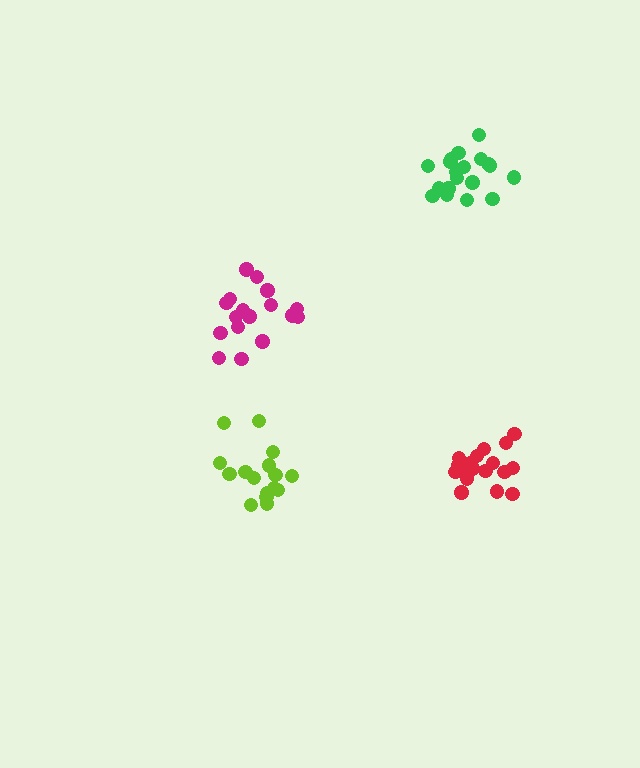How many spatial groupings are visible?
There are 4 spatial groupings.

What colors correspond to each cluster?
The clusters are colored: magenta, red, lime, green.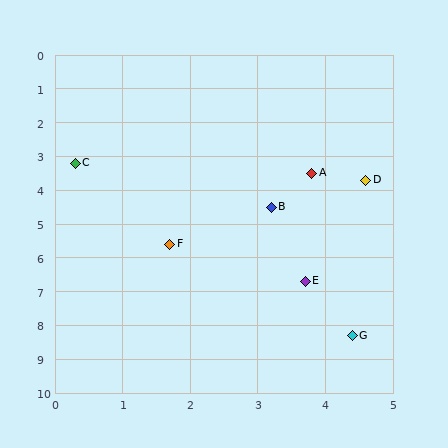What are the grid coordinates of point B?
Point B is at approximately (3.2, 4.5).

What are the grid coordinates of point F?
Point F is at approximately (1.7, 5.6).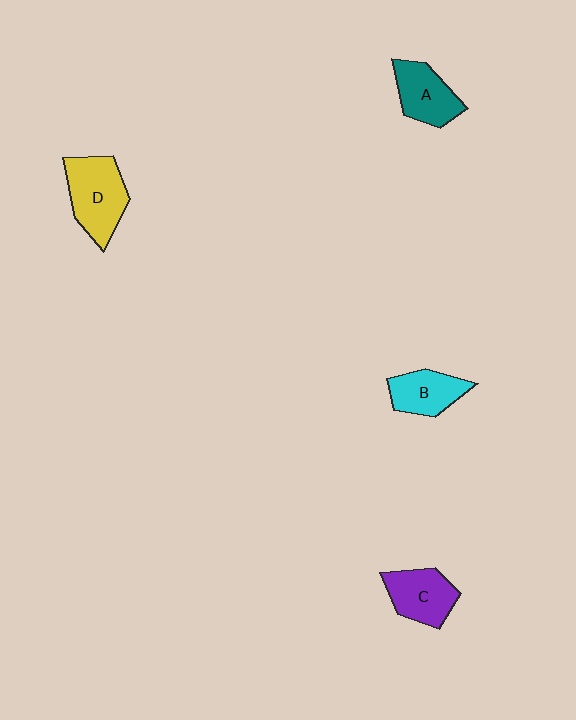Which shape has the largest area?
Shape D (yellow).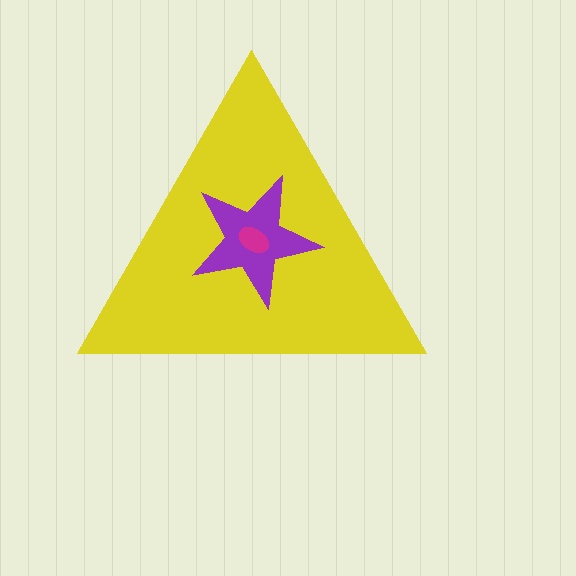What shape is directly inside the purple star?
The magenta ellipse.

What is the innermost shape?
The magenta ellipse.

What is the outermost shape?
The yellow triangle.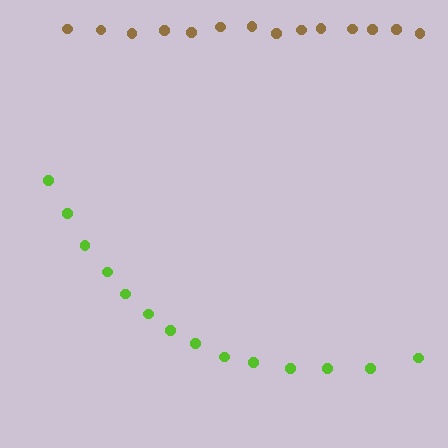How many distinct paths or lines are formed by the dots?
There are 2 distinct paths.